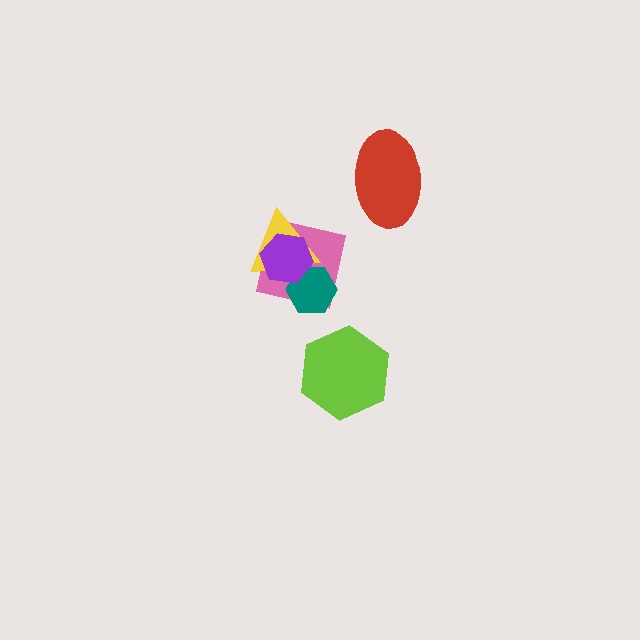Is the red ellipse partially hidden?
No, no other shape covers it.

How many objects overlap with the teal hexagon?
3 objects overlap with the teal hexagon.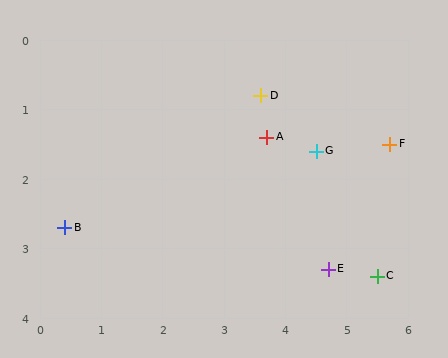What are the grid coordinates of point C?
Point C is at approximately (5.5, 3.4).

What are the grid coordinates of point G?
Point G is at approximately (4.5, 1.6).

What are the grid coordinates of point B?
Point B is at approximately (0.4, 2.7).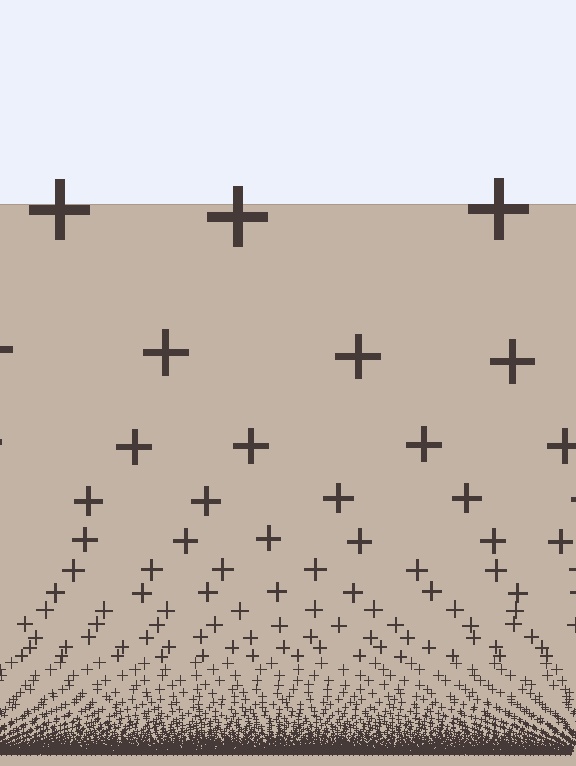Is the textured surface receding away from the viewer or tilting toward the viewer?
The surface appears to tilt toward the viewer. Texture elements get larger and sparser toward the top.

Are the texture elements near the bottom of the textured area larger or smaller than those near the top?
Smaller. The gradient is inverted — elements near the bottom are smaller and denser.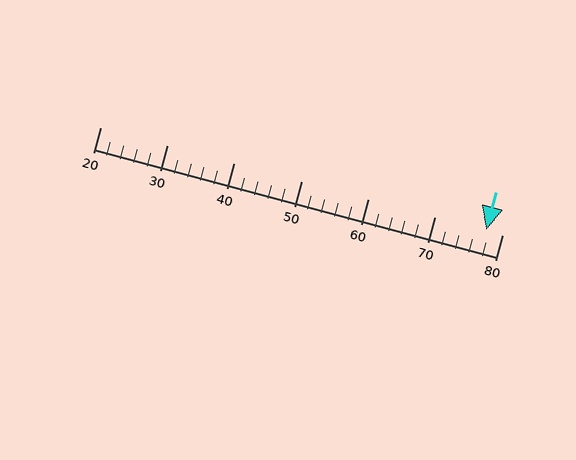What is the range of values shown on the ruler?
The ruler shows values from 20 to 80.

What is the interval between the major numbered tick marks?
The major tick marks are spaced 10 units apart.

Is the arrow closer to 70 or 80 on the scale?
The arrow is closer to 80.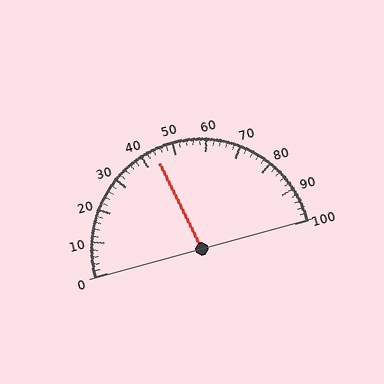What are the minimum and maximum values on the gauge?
The gauge ranges from 0 to 100.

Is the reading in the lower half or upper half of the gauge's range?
The reading is in the lower half of the range (0 to 100).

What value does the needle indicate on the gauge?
The needle indicates approximately 44.